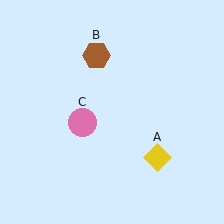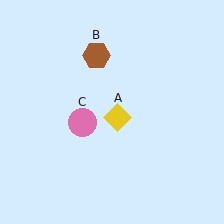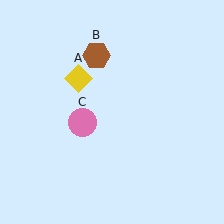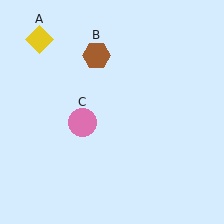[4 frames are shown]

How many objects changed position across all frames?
1 object changed position: yellow diamond (object A).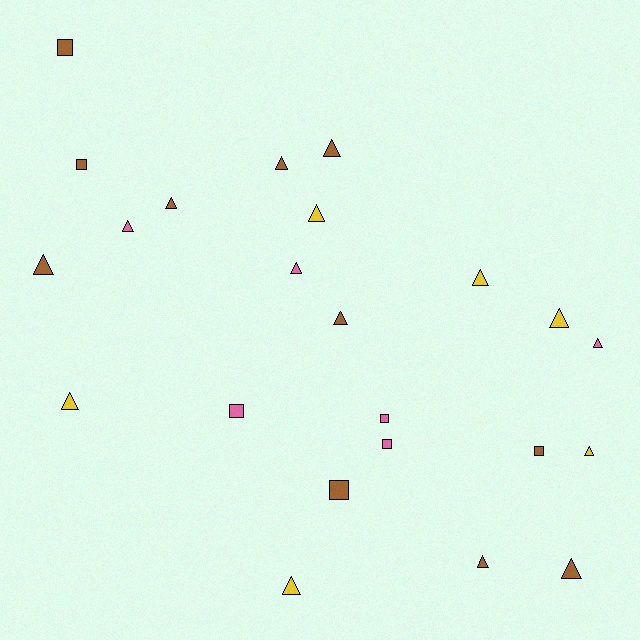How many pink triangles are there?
There are 3 pink triangles.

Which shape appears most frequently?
Triangle, with 16 objects.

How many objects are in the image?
There are 23 objects.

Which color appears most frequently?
Brown, with 11 objects.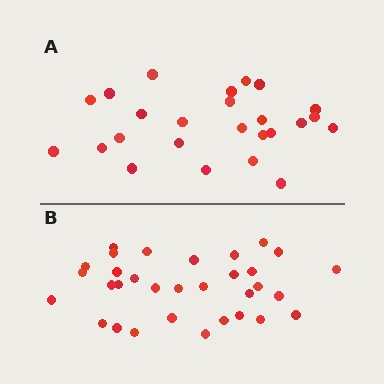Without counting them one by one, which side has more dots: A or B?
Region B (the bottom region) has more dots.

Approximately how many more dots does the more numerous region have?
Region B has roughly 8 or so more dots than region A.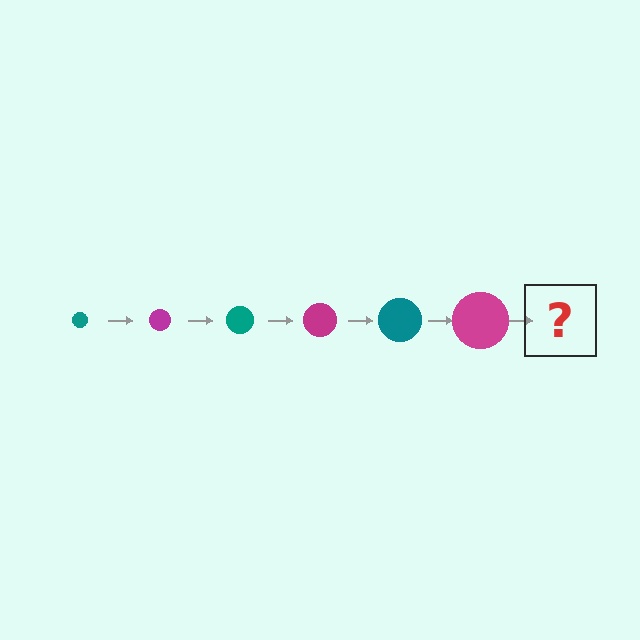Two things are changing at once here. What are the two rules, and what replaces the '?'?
The two rules are that the circle grows larger each step and the color cycles through teal and magenta. The '?' should be a teal circle, larger than the previous one.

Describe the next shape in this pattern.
It should be a teal circle, larger than the previous one.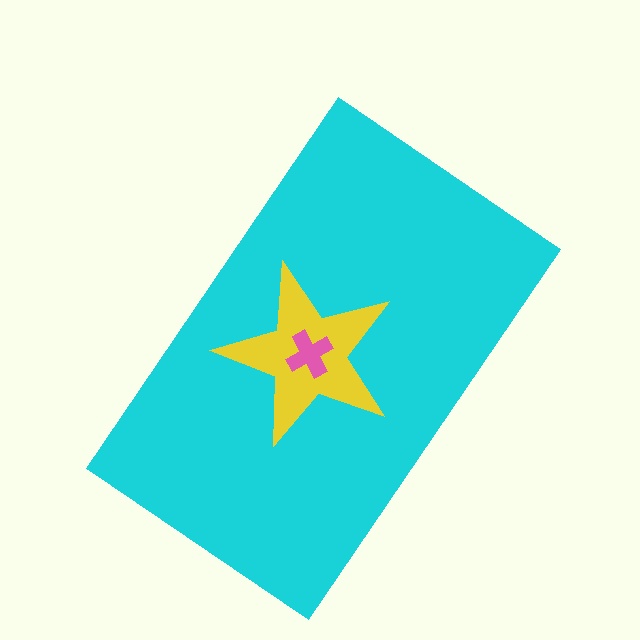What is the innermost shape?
The pink cross.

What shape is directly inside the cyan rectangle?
The yellow star.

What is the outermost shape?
The cyan rectangle.